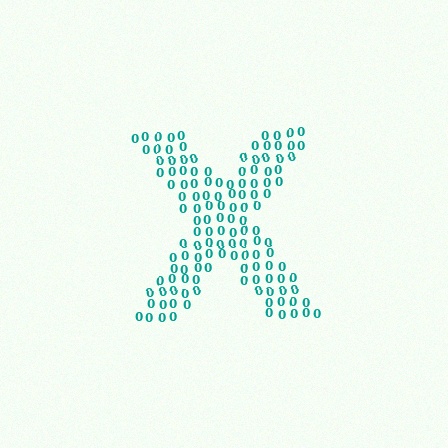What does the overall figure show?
The overall figure shows the letter X.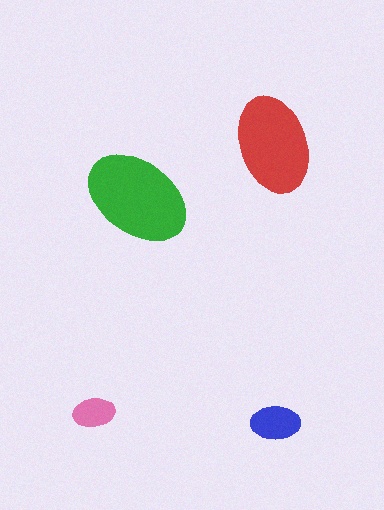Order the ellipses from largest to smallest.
the green one, the red one, the blue one, the pink one.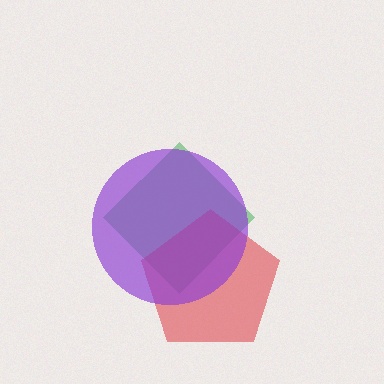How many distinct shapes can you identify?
There are 3 distinct shapes: a green diamond, a red pentagon, a purple circle.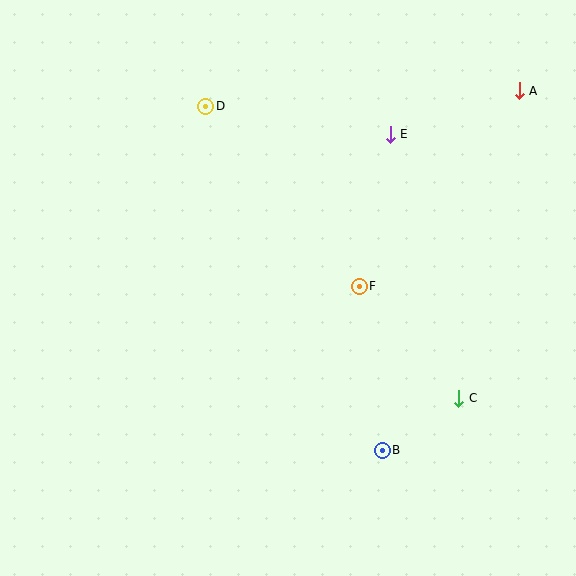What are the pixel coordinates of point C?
Point C is at (459, 398).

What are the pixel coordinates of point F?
Point F is at (359, 286).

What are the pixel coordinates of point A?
Point A is at (519, 91).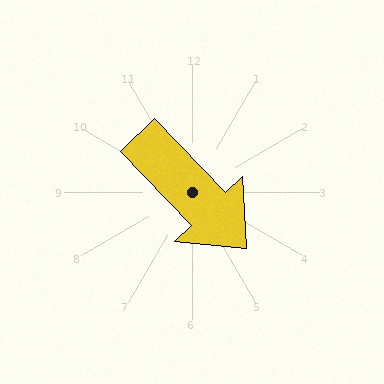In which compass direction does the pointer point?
Southeast.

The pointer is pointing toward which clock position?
Roughly 5 o'clock.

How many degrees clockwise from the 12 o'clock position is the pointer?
Approximately 136 degrees.